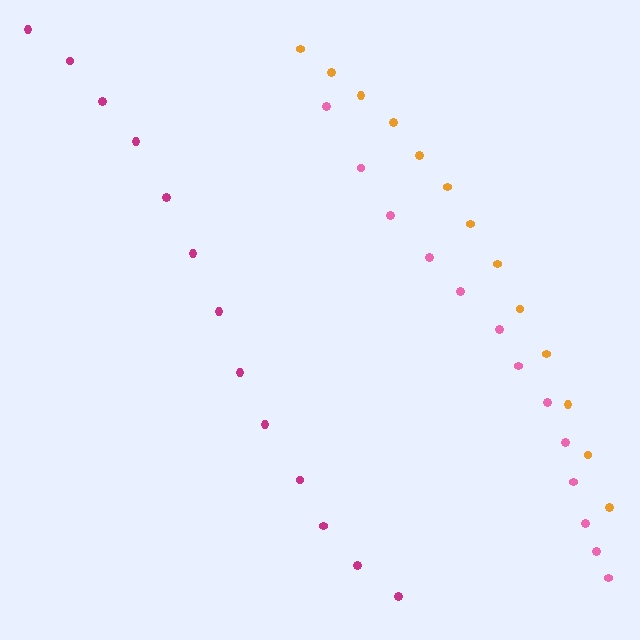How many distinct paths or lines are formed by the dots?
There are 3 distinct paths.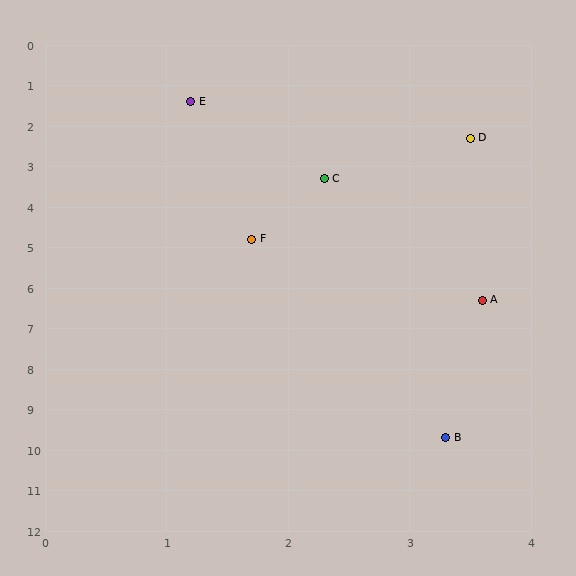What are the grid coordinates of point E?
Point E is at approximately (1.2, 1.4).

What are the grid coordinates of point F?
Point F is at approximately (1.7, 4.8).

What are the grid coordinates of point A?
Point A is at approximately (3.6, 6.3).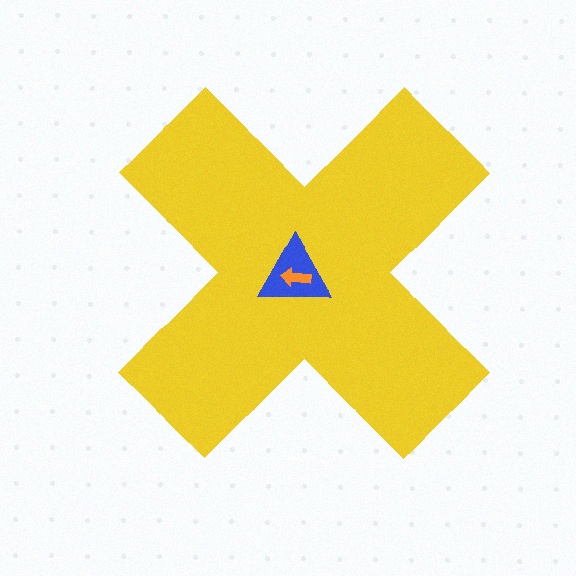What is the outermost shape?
The yellow cross.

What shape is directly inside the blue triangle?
The orange arrow.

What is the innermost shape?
The orange arrow.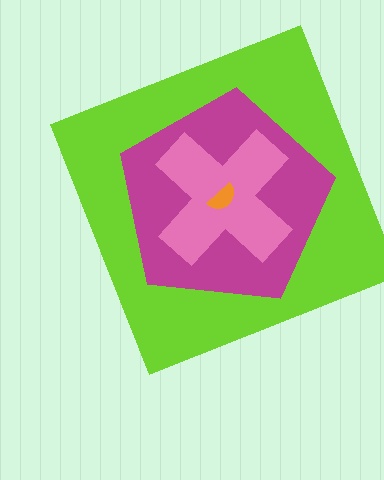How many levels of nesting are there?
4.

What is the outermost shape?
The lime square.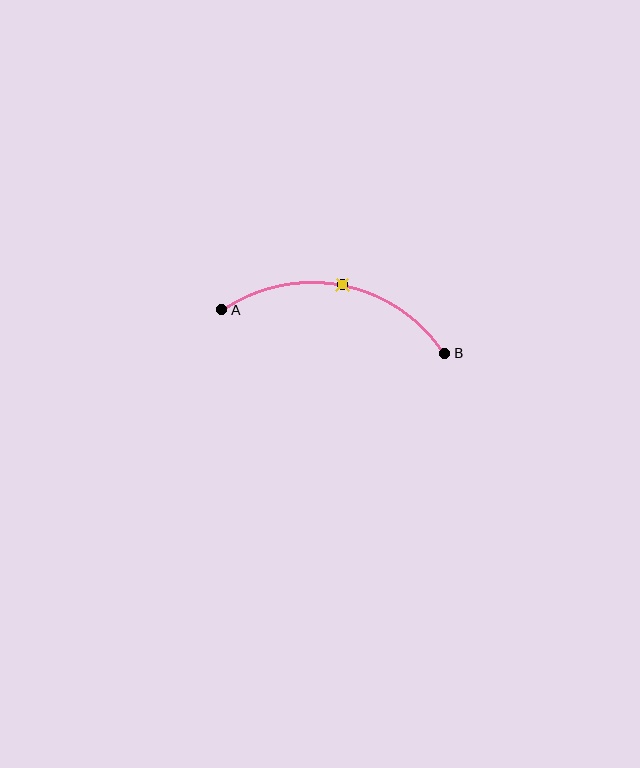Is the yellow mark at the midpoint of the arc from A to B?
Yes. The yellow mark lies on the arc at equal arc-length from both A and B — it is the arc midpoint.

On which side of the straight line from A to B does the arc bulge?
The arc bulges above the straight line connecting A and B.